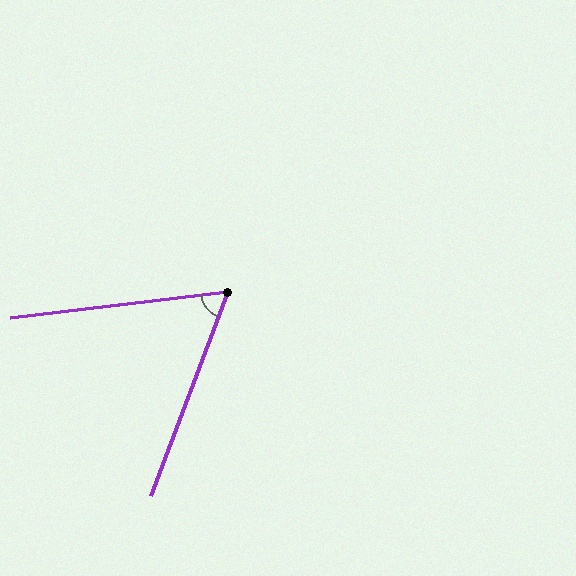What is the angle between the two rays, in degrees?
Approximately 63 degrees.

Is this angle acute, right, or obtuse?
It is acute.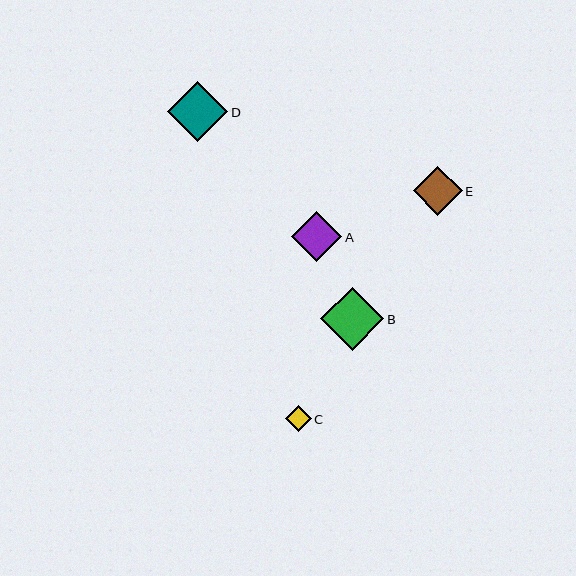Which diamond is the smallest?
Diamond C is the smallest with a size of approximately 26 pixels.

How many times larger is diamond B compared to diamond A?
Diamond B is approximately 1.3 times the size of diamond A.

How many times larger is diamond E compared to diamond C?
Diamond E is approximately 1.9 times the size of diamond C.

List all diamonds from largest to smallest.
From largest to smallest: B, D, A, E, C.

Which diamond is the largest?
Diamond B is the largest with a size of approximately 63 pixels.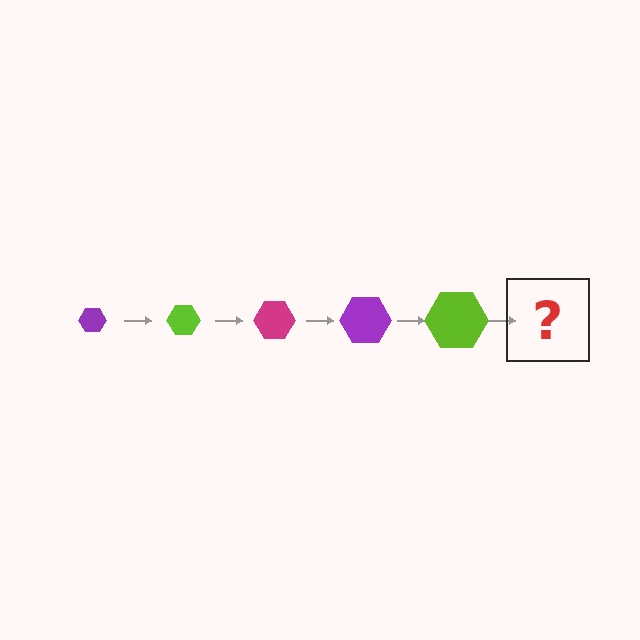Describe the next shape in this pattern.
It should be a magenta hexagon, larger than the previous one.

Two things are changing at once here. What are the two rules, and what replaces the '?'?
The two rules are that the hexagon grows larger each step and the color cycles through purple, lime, and magenta. The '?' should be a magenta hexagon, larger than the previous one.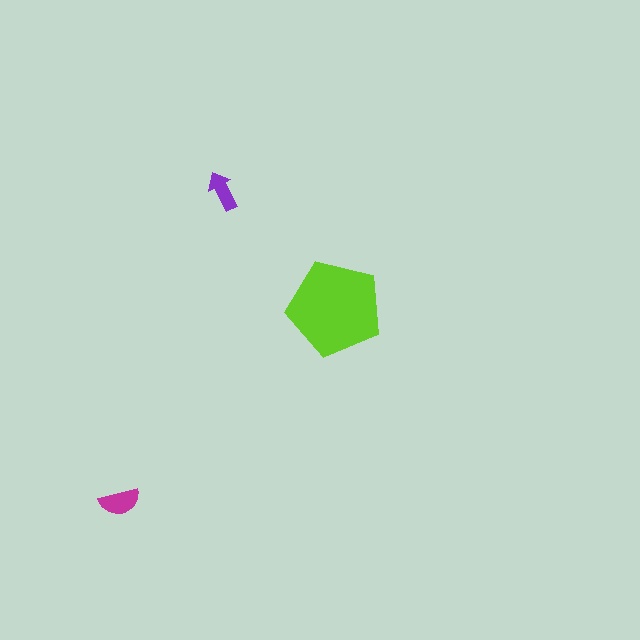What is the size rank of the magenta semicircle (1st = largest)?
2nd.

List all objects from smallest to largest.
The purple arrow, the magenta semicircle, the lime pentagon.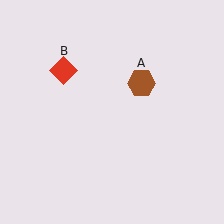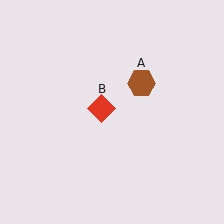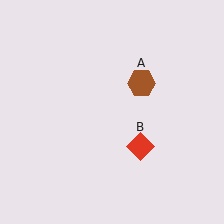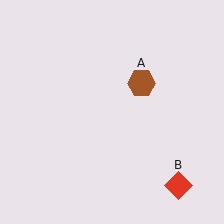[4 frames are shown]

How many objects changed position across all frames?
1 object changed position: red diamond (object B).